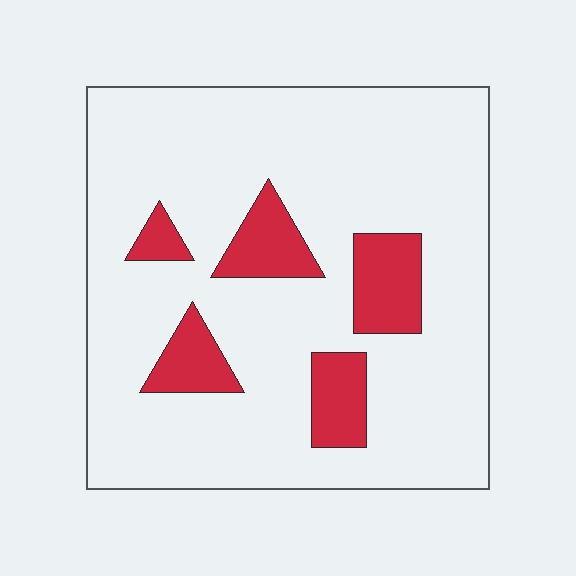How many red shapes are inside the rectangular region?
5.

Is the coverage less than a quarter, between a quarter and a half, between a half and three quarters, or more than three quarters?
Less than a quarter.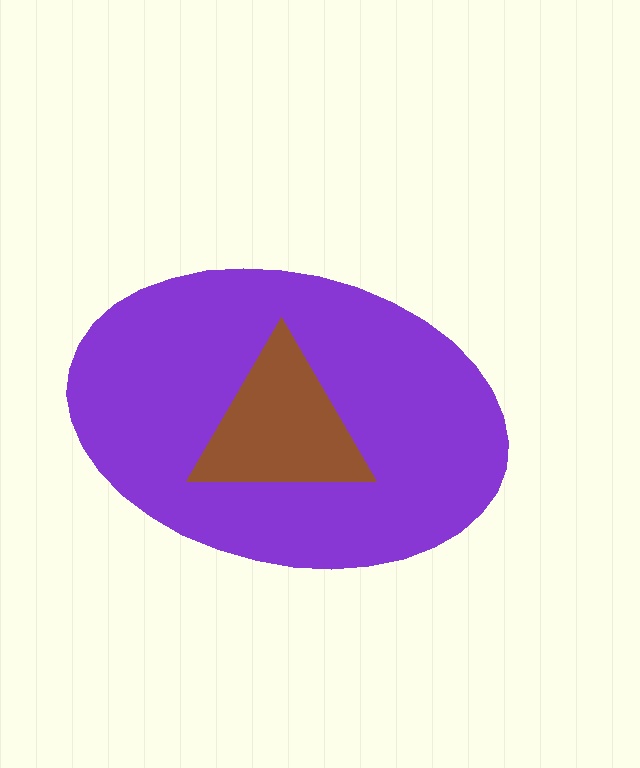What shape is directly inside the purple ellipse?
The brown triangle.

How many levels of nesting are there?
2.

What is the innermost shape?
The brown triangle.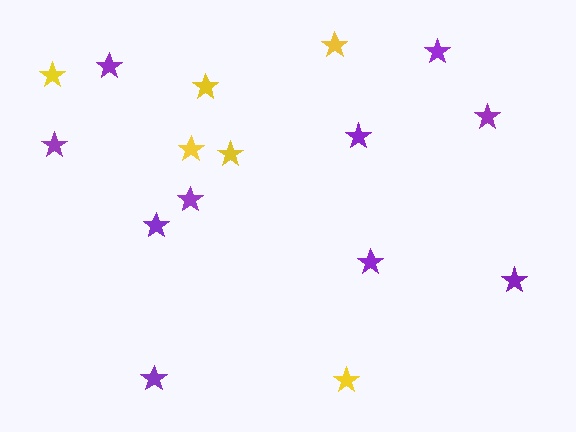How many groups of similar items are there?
There are 2 groups: one group of yellow stars (6) and one group of purple stars (10).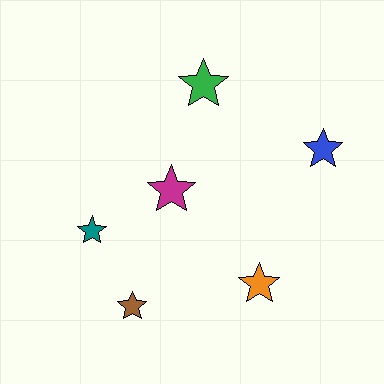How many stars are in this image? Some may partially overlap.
There are 6 stars.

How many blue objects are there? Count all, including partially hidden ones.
There is 1 blue object.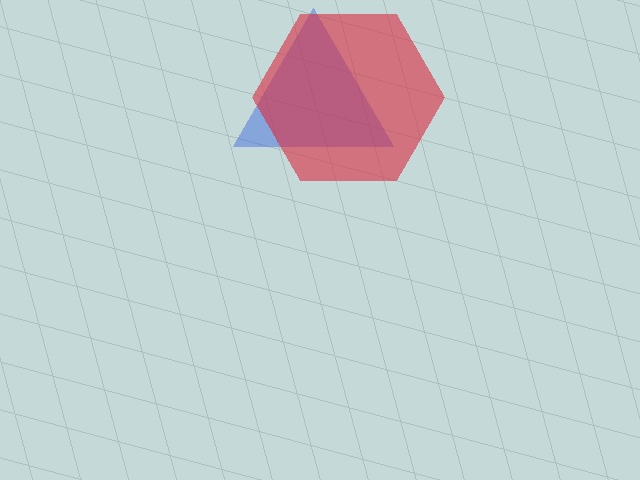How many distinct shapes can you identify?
There are 2 distinct shapes: a blue triangle, a red hexagon.